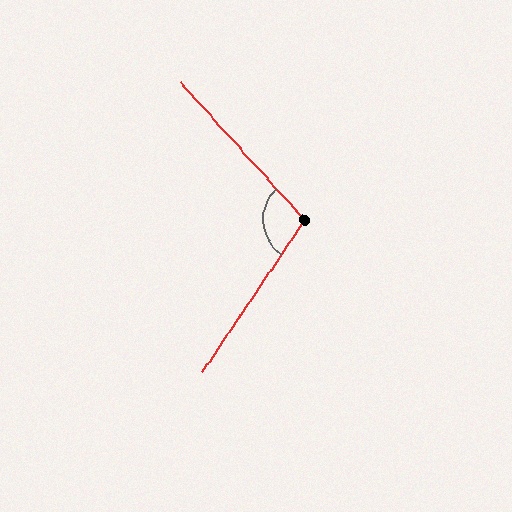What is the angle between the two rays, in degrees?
Approximately 104 degrees.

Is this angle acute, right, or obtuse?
It is obtuse.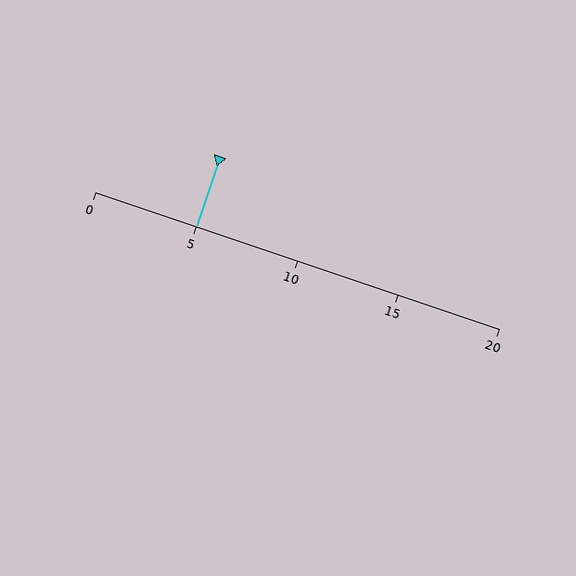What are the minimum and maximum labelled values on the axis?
The axis runs from 0 to 20.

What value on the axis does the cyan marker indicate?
The marker indicates approximately 5.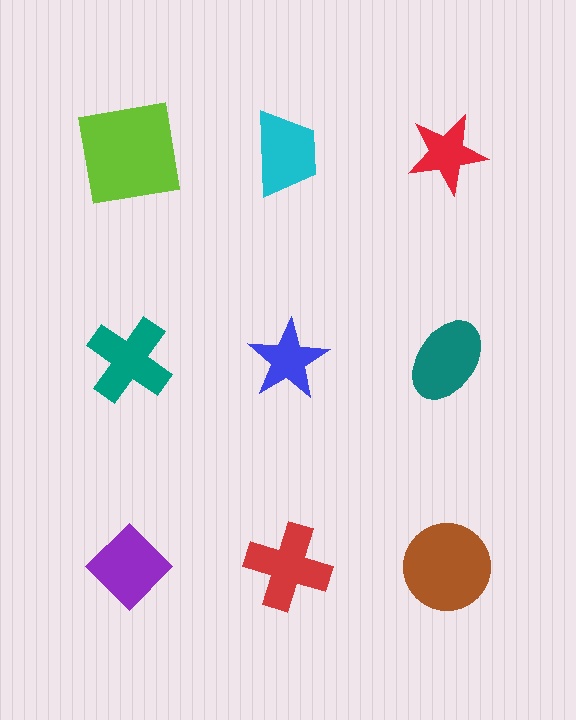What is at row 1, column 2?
A cyan trapezoid.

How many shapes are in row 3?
3 shapes.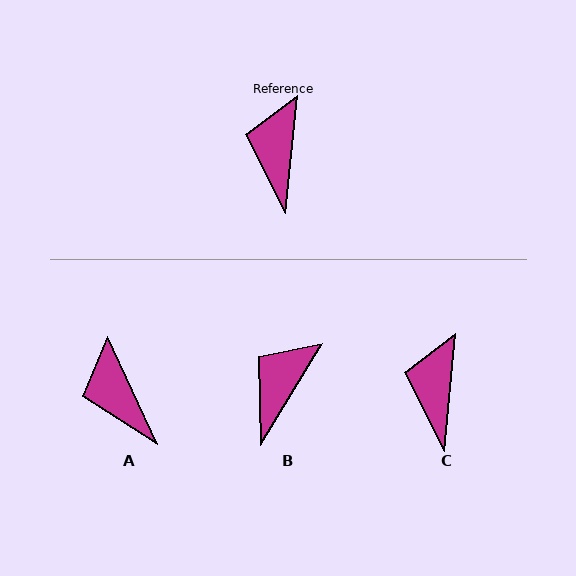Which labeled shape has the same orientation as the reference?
C.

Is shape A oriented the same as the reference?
No, it is off by about 30 degrees.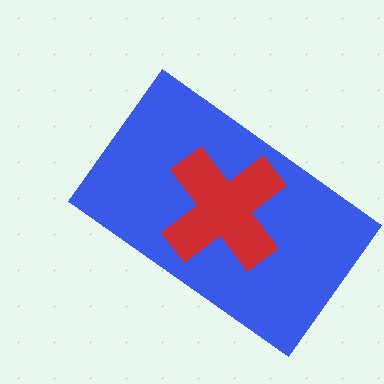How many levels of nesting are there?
2.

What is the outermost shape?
The blue rectangle.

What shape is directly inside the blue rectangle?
The red cross.